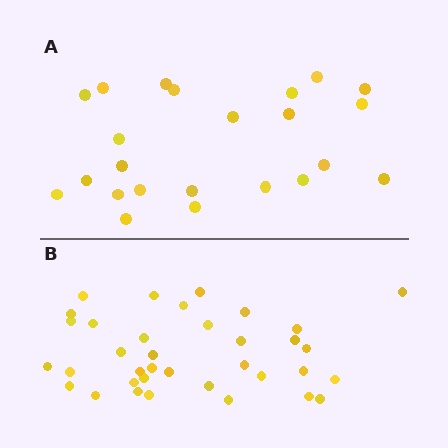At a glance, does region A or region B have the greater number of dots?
Region B (the bottom region) has more dots.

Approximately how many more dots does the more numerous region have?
Region B has approximately 15 more dots than region A.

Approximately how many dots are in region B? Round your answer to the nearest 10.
About 40 dots. (The exact count is 36, which rounds to 40.)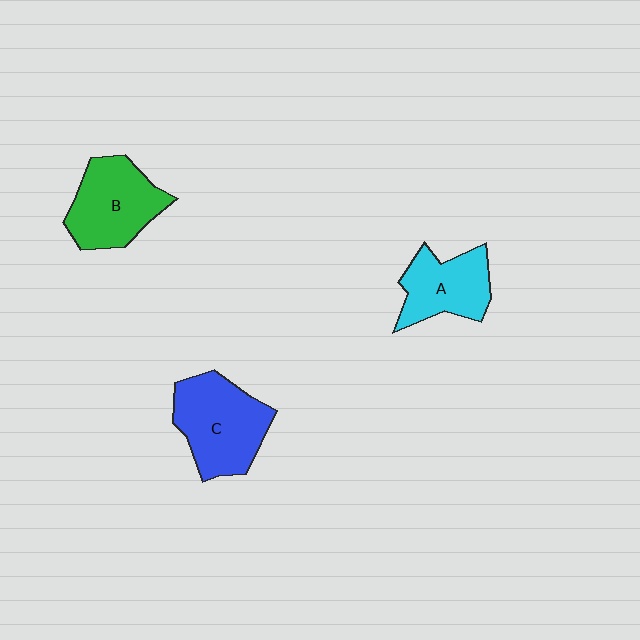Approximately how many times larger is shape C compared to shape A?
Approximately 1.3 times.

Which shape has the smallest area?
Shape A (cyan).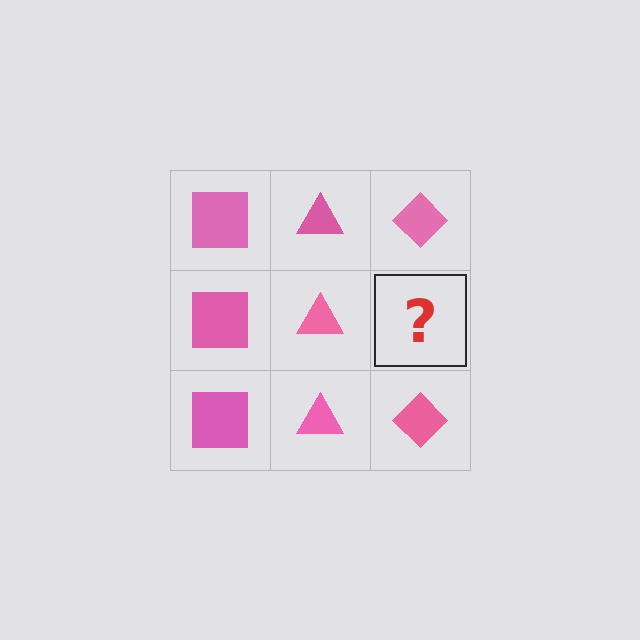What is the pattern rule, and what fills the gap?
The rule is that each column has a consistent shape. The gap should be filled with a pink diamond.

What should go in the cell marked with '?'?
The missing cell should contain a pink diamond.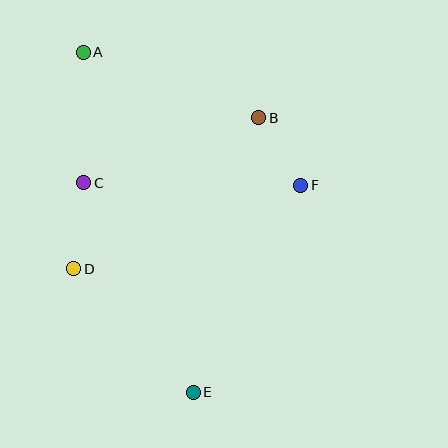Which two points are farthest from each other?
Points A and E are farthest from each other.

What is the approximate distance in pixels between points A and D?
The distance between A and D is approximately 217 pixels.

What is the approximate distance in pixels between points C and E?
The distance between C and E is approximately 236 pixels.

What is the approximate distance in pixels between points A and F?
The distance between A and F is approximately 255 pixels.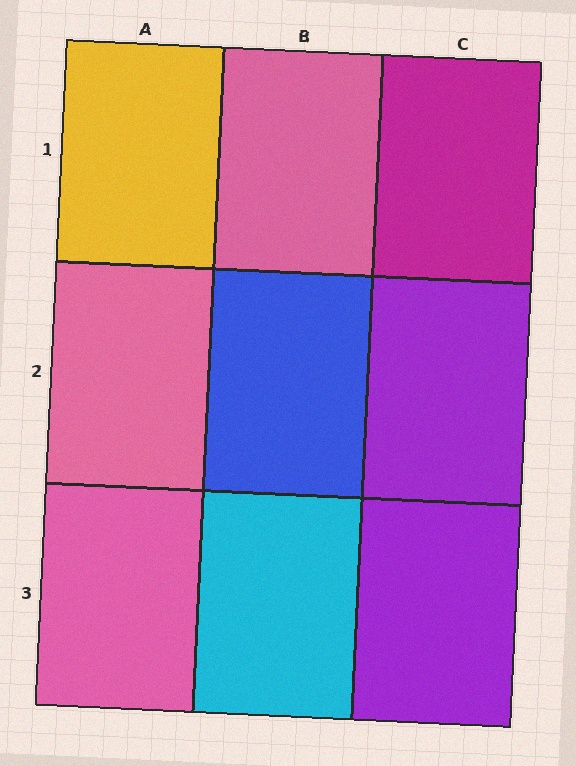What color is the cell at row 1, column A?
Yellow.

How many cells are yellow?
1 cell is yellow.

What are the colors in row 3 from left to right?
Pink, cyan, purple.